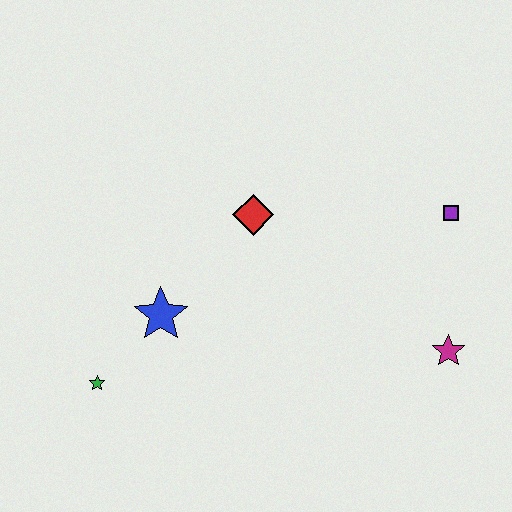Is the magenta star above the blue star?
No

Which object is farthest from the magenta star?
The green star is farthest from the magenta star.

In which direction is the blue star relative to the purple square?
The blue star is to the left of the purple square.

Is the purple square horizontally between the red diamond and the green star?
No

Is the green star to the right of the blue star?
No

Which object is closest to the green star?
The blue star is closest to the green star.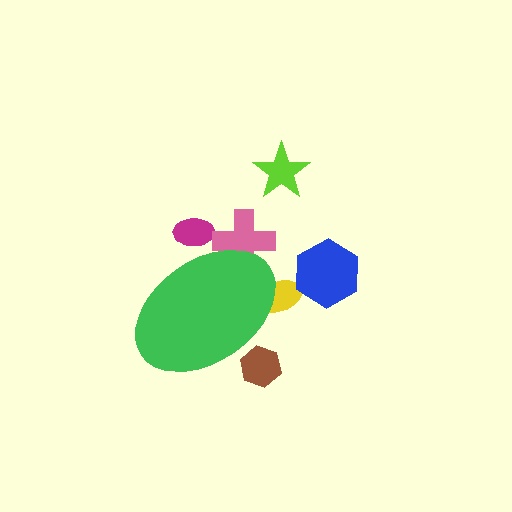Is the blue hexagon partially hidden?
No, the blue hexagon is fully visible.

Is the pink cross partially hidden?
Yes, the pink cross is partially hidden behind the green ellipse.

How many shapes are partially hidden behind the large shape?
4 shapes are partially hidden.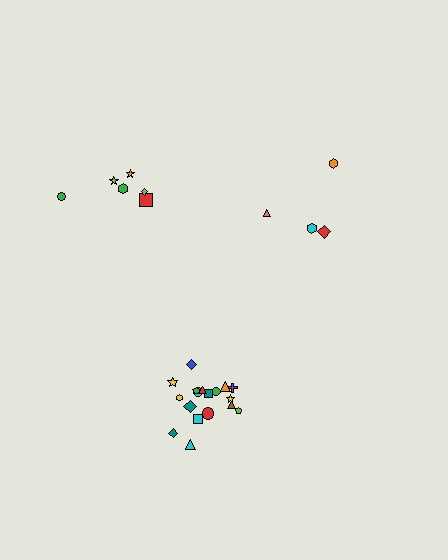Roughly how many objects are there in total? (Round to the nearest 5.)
Roughly 30 objects in total.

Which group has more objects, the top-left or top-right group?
The top-left group.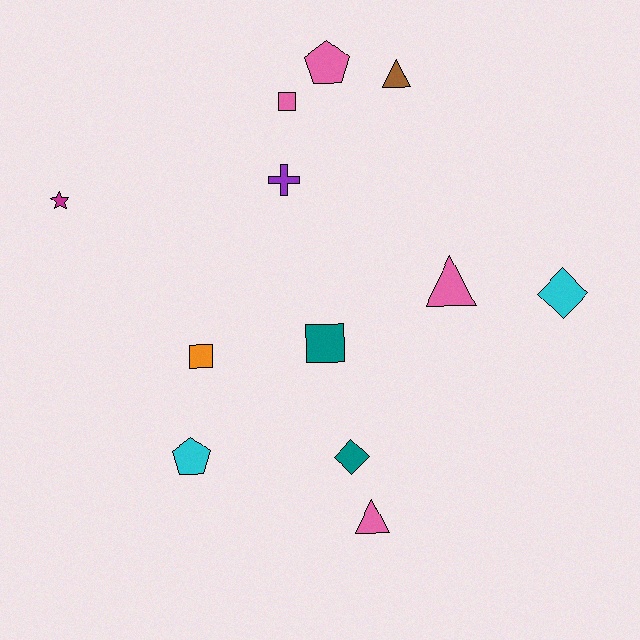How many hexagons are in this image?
There are no hexagons.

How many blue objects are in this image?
There are no blue objects.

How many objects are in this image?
There are 12 objects.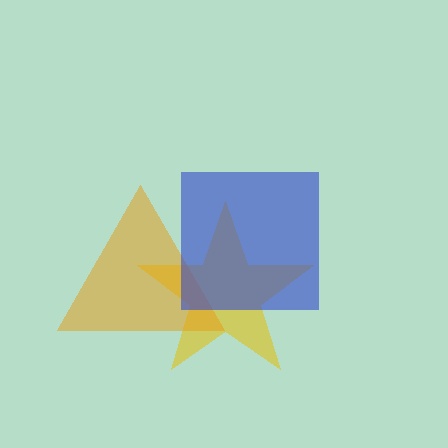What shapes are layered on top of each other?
The layered shapes are: a yellow star, an orange triangle, a blue square.